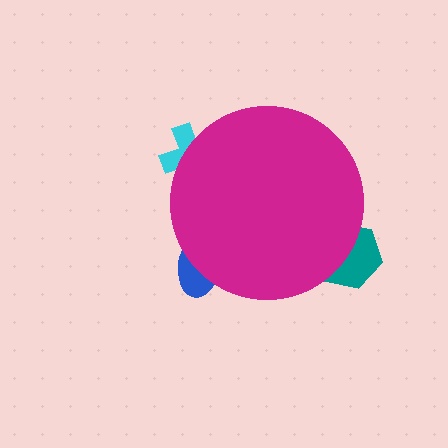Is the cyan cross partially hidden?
Yes, the cyan cross is partially hidden behind the magenta circle.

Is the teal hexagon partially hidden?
Yes, the teal hexagon is partially hidden behind the magenta circle.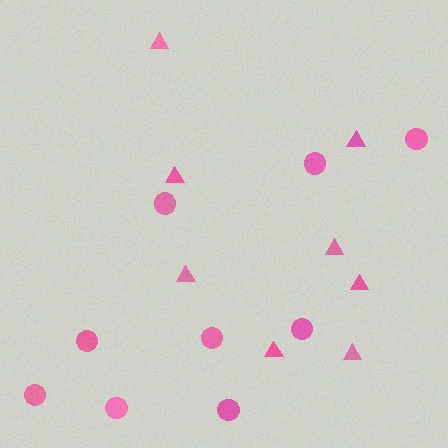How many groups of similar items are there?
There are 2 groups: one group of triangles (8) and one group of circles (9).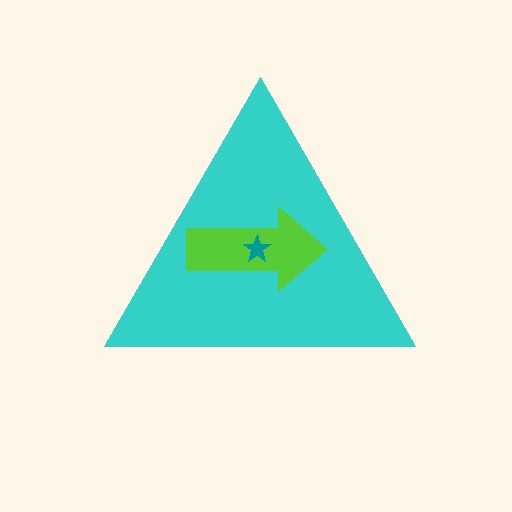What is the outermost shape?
The cyan triangle.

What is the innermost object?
The teal star.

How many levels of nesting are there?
3.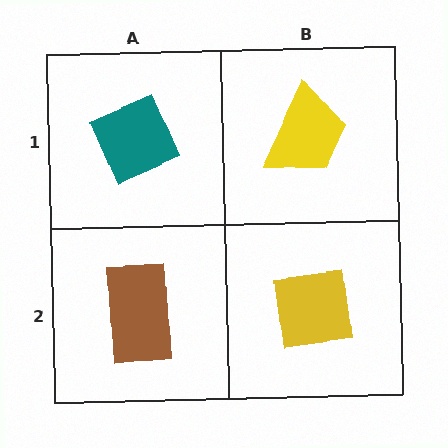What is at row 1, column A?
A teal diamond.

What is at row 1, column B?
A yellow trapezoid.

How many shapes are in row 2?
2 shapes.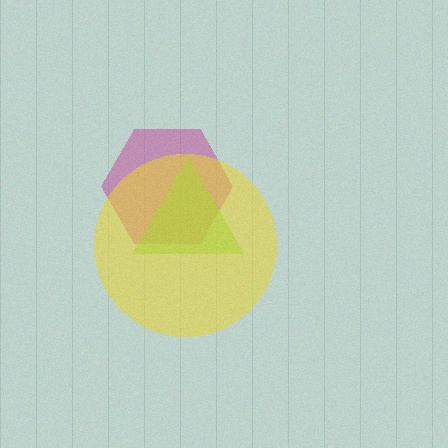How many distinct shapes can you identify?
There are 3 distinct shapes: a magenta hexagon, a lime triangle, a yellow circle.